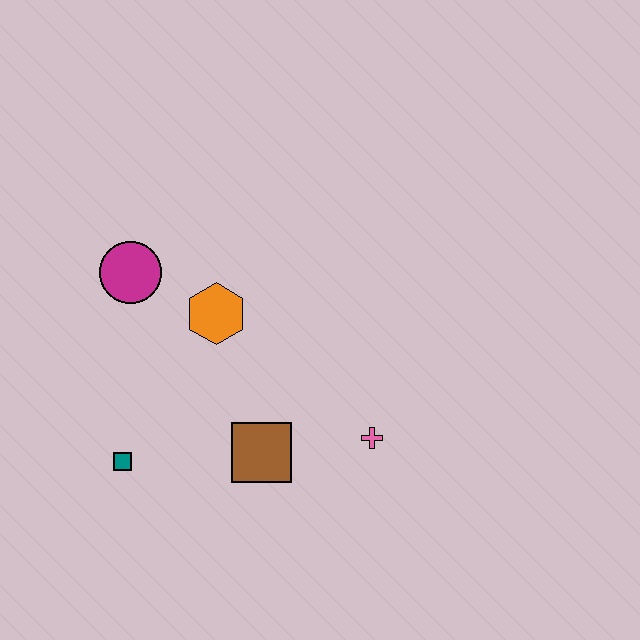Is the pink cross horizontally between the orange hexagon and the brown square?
No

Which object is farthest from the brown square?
The magenta circle is farthest from the brown square.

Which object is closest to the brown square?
The pink cross is closest to the brown square.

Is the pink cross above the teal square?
Yes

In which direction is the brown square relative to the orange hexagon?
The brown square is below the orange hexagon.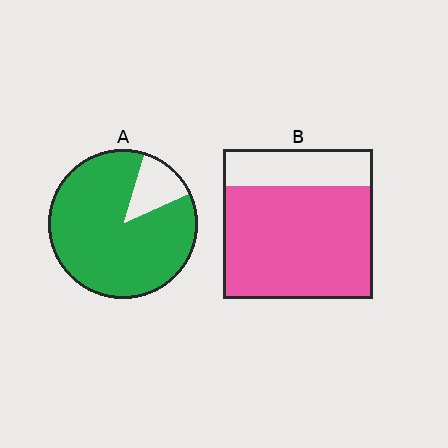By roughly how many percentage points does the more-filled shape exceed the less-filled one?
By roughly 10 percentage points (A over B).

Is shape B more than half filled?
Yes.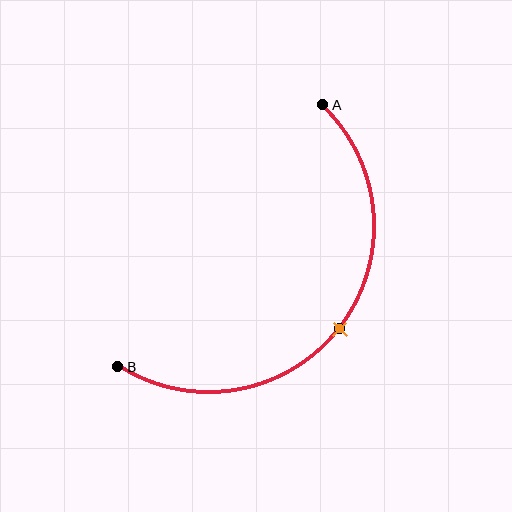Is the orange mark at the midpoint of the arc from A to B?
Yes. The orange mark lies on the arc at equal arc-length from both A and B — it is the arc midpoint.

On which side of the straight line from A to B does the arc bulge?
The arc bulges below and to the right of the straight line connecting A and B.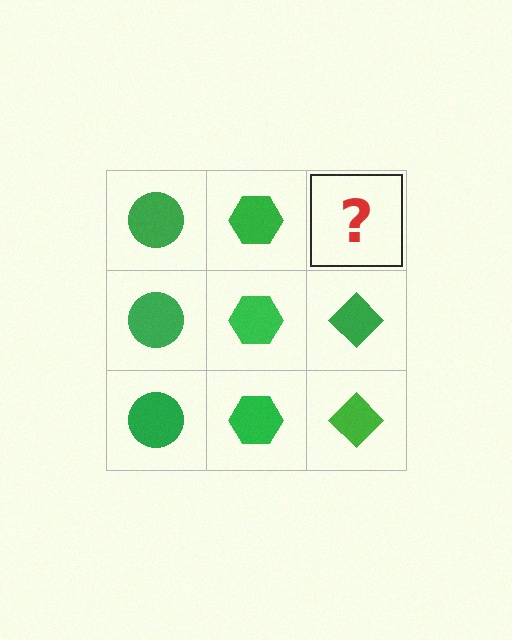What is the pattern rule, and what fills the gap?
The rule is that each column has a consistent shape. The gap should be filled with a green diamond.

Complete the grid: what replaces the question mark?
The question mark should be replaced with a green diamond.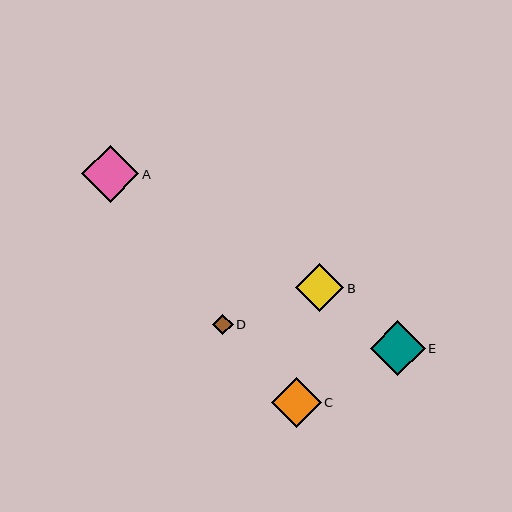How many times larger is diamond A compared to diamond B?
Diamond A is approximately 1.2 times the size of diamond B.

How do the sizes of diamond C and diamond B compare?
Diamond C and diamond B are approximately the same size.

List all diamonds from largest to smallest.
From largest to smallest: A, E, C, B, D.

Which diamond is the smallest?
Diamond D is the smallest with a size of approximately 20 pixels.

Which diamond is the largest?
Diamond A is the largest with a size of approximately 57 pixels.